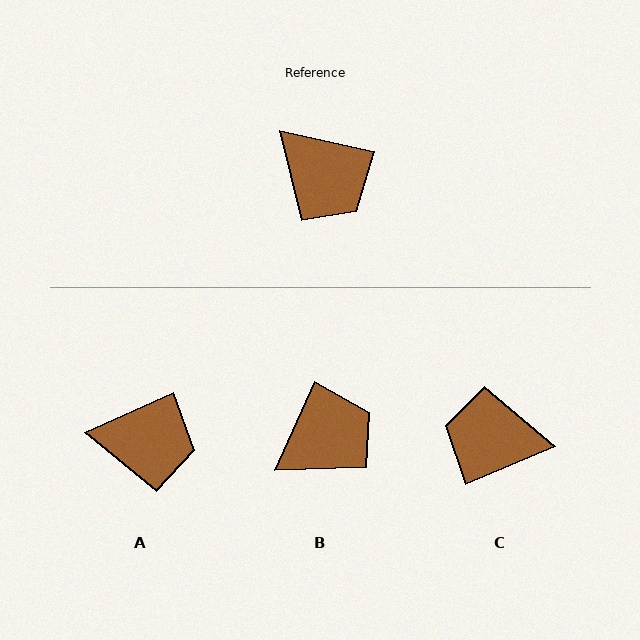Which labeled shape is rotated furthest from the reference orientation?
C, about 144 degrees away.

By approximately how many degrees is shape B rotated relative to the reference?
Approximately 78 degrees counter-clockwise.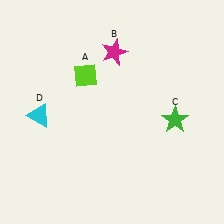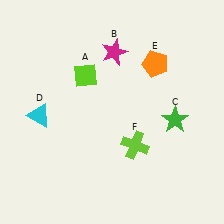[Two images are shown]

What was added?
An orange pentagon (E), a lime cross (F) were added in Image 2.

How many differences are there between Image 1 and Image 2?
There are 2 differences between the two images.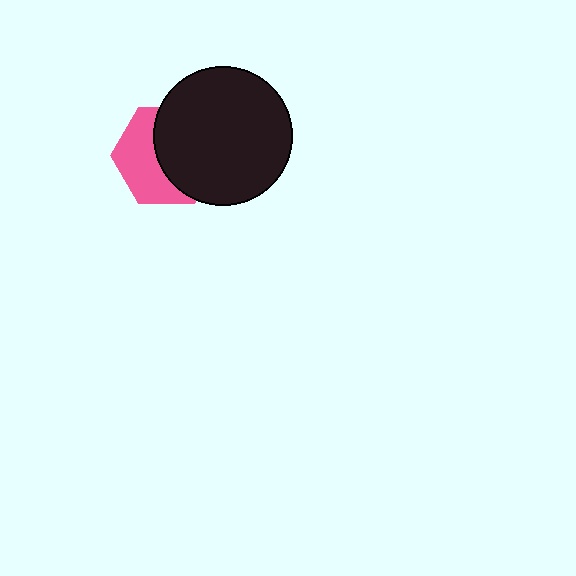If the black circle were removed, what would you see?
You would see the complete pink hexagon.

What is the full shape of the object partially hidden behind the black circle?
The partially hidden object is a pink hexagon.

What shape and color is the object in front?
The object in front is a black circle.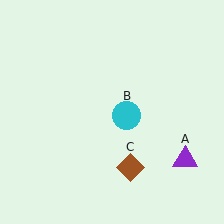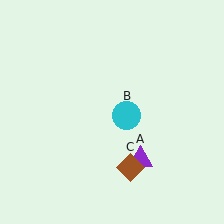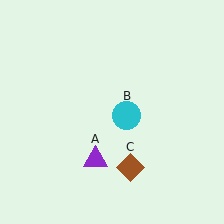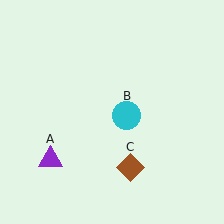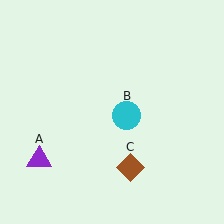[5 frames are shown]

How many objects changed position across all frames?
1 object changed position: purple triangle (object A).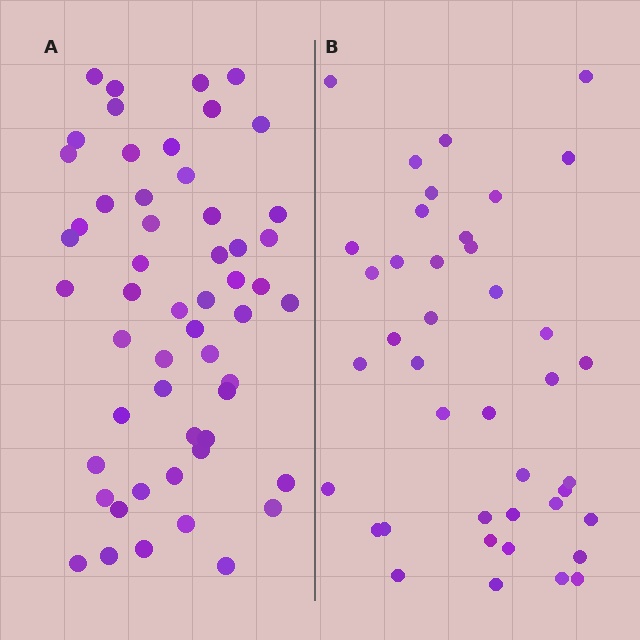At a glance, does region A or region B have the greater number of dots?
Region A (the left region) has more dots.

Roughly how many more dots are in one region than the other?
Region A has approximately 15 more dots than region B.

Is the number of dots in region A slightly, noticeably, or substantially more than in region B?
Region A has noticeably more, but not dramatically so. The ratio is roughly 1.3 to 1.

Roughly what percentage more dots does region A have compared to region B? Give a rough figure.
About 30% more.